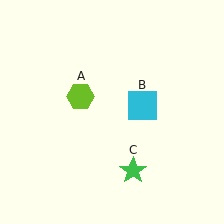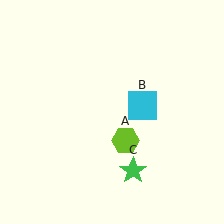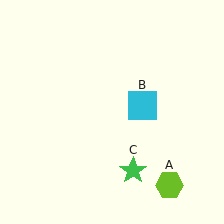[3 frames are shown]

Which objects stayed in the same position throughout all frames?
Cyan square (object B) and green star (object C) remained stationary.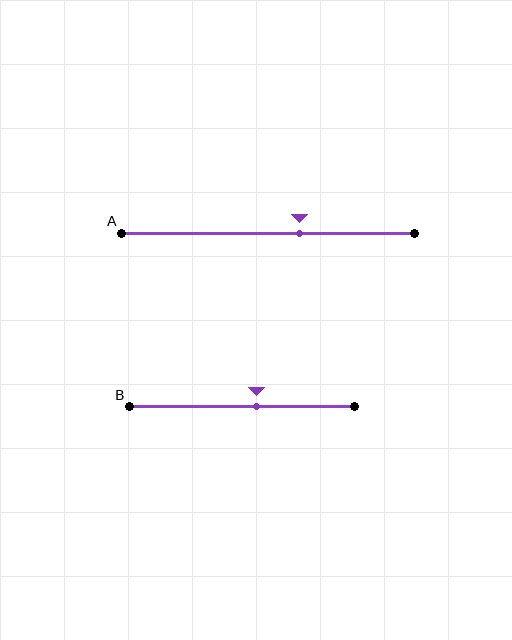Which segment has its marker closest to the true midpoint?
Segment B has its marker closest to the true midpoint.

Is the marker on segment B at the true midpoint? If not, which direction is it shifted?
No, the marker on segment B is shifted to the right by about 6% of the segment length.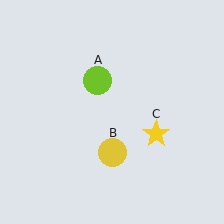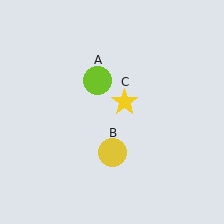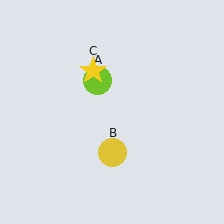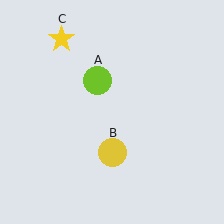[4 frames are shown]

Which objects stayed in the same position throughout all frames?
Lime circle (object A) and yellow circle (object B) remained stationary.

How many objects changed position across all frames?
1 object changed position: yellow star (object C).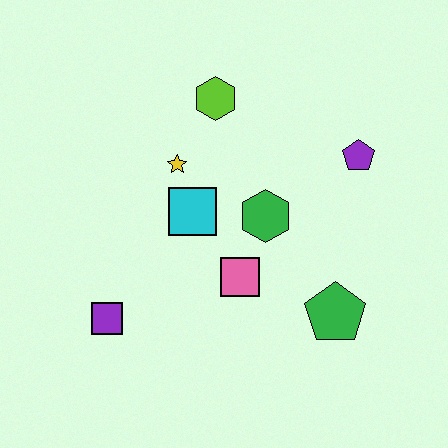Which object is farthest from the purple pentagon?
The purple square is farthest from the purple pentagon.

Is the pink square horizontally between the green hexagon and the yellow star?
Yes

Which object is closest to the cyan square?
The yellow star is closest to the cyan square.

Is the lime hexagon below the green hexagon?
No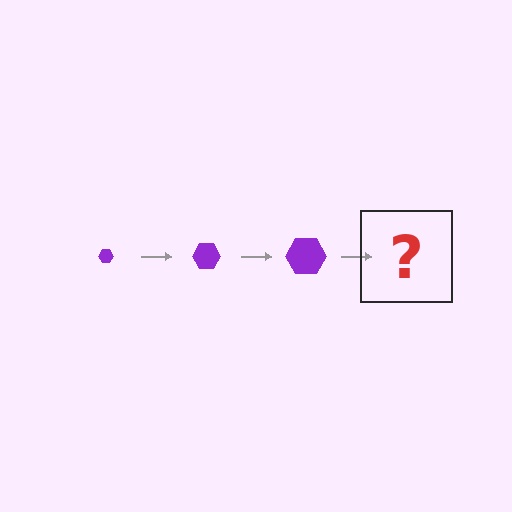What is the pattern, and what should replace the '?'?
The pattern is that the hexagon gets progressively larger each step. The '?' should be a purple hexagon, larger than the previous one.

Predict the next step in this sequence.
The next step is a purple hexagon, larger than the previous one.